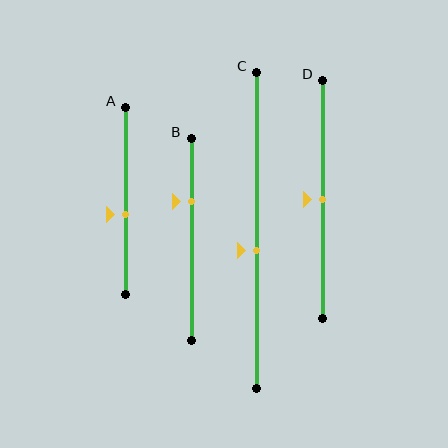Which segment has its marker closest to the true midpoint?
Segment D has its marker closest to the true midpoint.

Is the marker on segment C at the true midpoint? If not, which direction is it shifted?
No, the marker on segment C is shifted downward by about 6% of the segment length.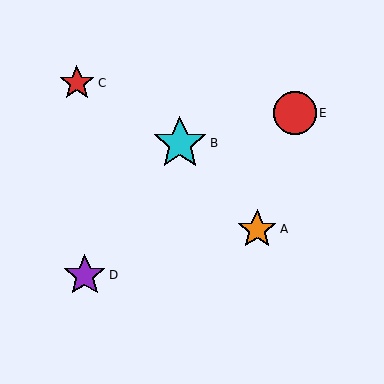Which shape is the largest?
The cyan star (labeled B) is the largest.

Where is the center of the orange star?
The center of the orange star is at (257, 229).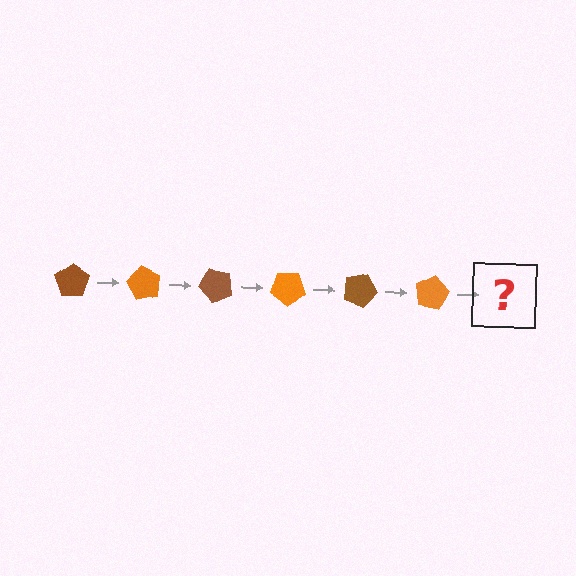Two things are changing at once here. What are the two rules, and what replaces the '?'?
The two rules are that it rotates 60 degrees each step and the color cycles through brown and orange. The '?' should be a brown pentagon, rotated 360 degrees from the start.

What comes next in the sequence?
The next element should be a brown pentagon, rotated 360 degrees from the start.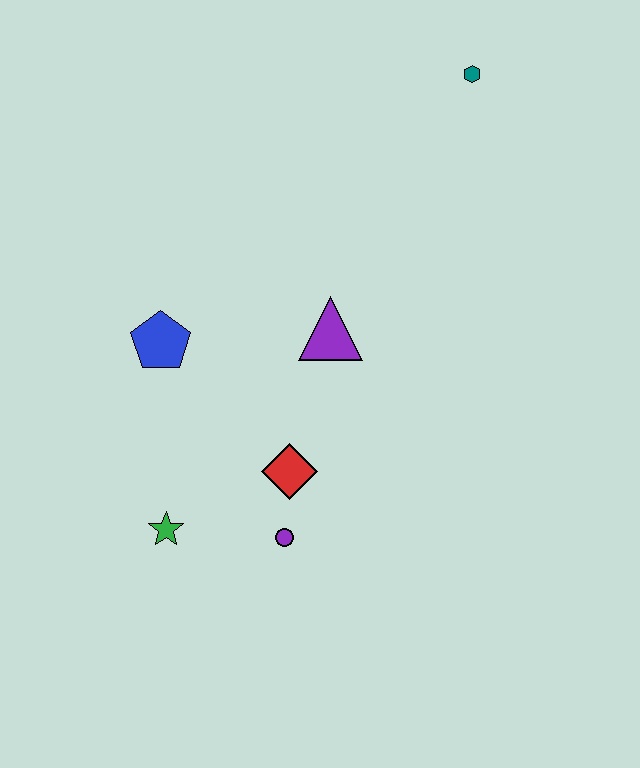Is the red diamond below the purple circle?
No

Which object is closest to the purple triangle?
The red diamond is closest to the purple triangle.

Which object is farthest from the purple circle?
The teal hexagon is farthest from the purple circle.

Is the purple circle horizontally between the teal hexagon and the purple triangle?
No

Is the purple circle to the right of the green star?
Yes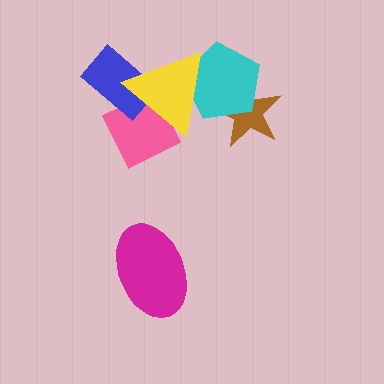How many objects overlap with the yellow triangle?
3 objects overlap with the yellow triangle.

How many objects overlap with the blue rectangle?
2 objects overlap with the blue rectangle.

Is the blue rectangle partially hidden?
Yes, it is partially covered by another shape.